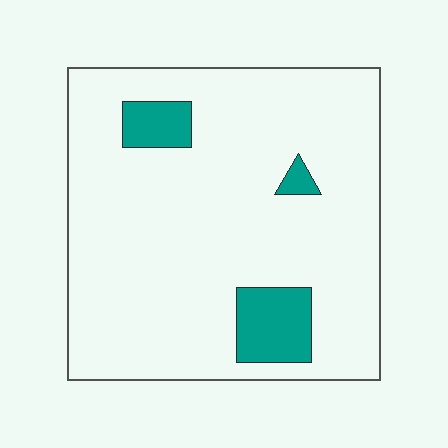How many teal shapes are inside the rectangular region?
3.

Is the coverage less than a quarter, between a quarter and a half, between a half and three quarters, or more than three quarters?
Less than a quarter.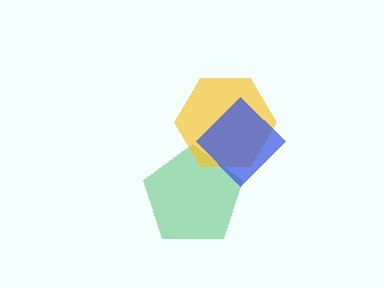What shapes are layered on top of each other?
The layered shapes are: a green pentagon, a yellow hexagon, a blue diamond.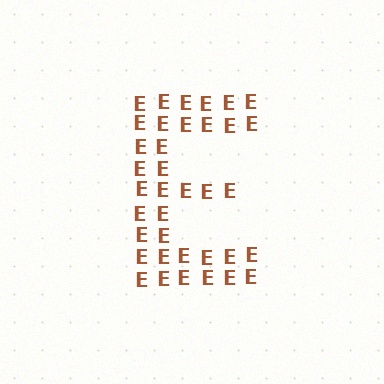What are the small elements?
The small elements are letter E's.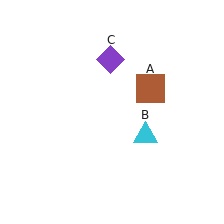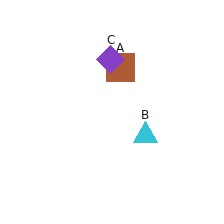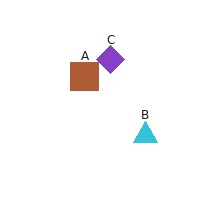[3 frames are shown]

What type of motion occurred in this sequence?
The brown square (object A) rotated counterclockwise around the center of the scene.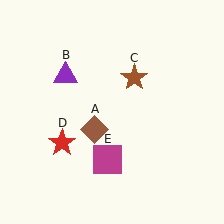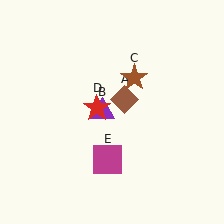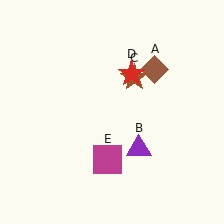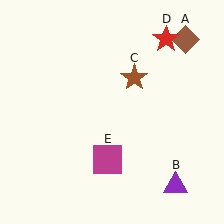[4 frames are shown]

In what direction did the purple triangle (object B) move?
The purple triangle (object B) moved down and to the right.